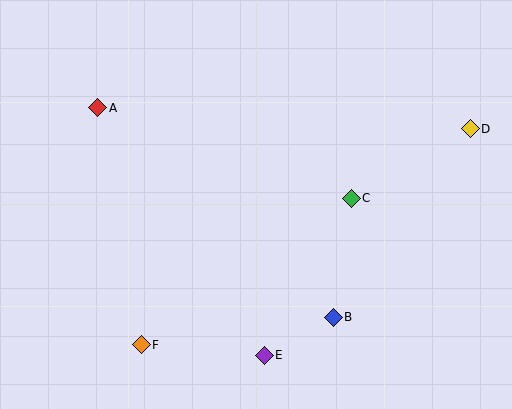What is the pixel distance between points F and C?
The distance between F and C is 256 pixels.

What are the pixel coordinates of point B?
Point B is at (333, 317).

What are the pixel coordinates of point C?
Point C is at (351, 198).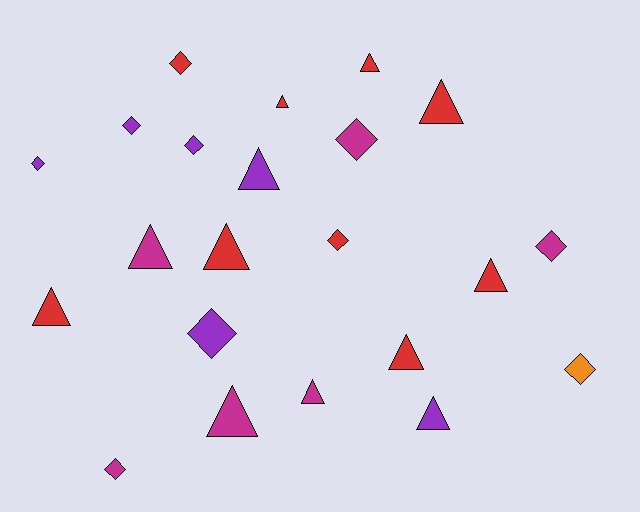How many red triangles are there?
There are 7 red triangles.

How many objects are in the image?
There are 22 objects.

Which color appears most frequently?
Red, with 9 objects.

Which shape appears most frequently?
Triangle, with 12 objects.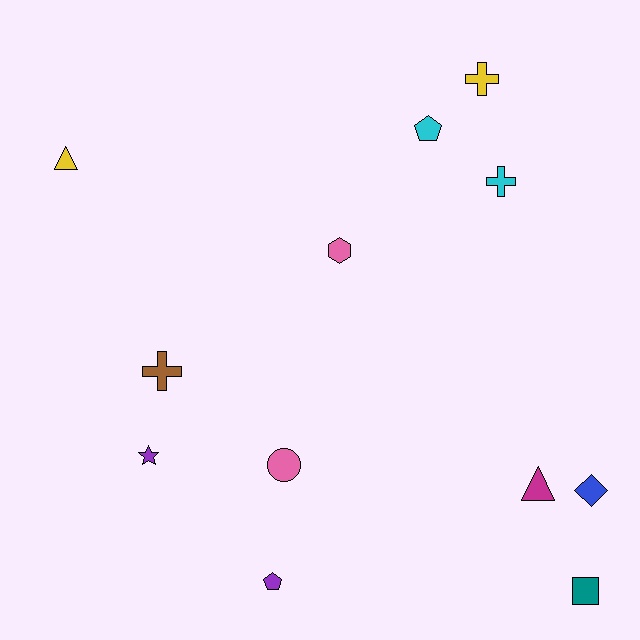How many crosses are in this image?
There are 3 crosses.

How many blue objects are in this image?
There is 1 blue object.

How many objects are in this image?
There are 12 objects.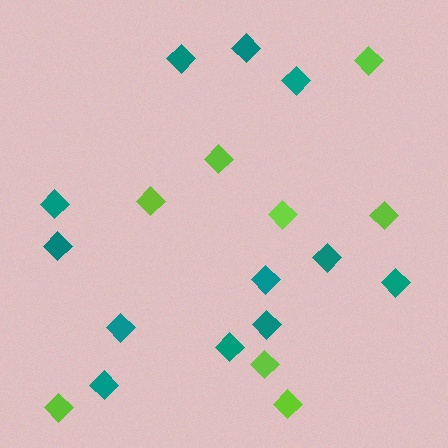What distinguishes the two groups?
There are 2 groups: one group of teal diamonds (12) and one group of lime diamonds (8).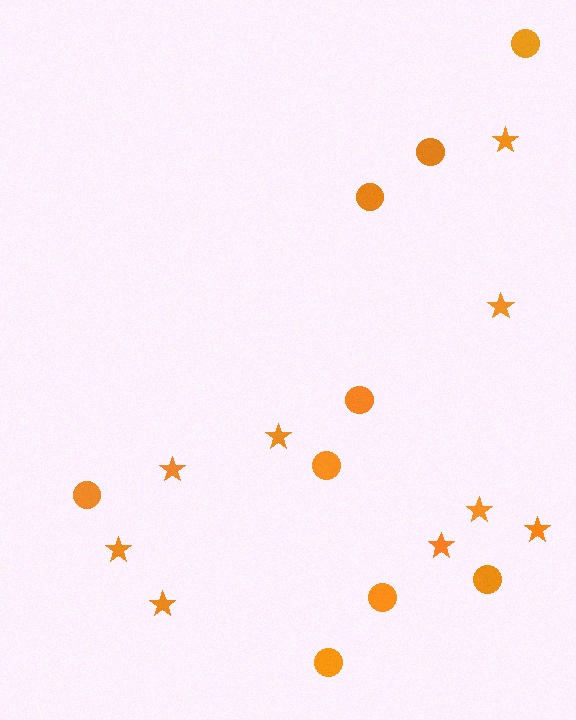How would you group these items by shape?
There are 2 groups: one group of stars (9) and one group of circles (9).